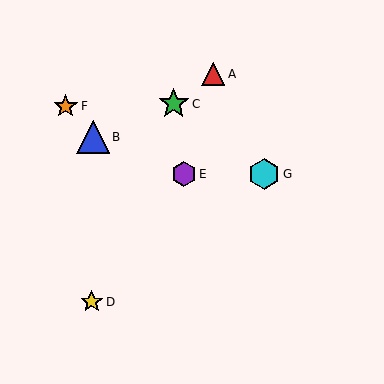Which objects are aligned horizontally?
Objects E, G are aligned horizontally.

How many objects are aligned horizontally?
2 objects (E, G) are aligned horizontally.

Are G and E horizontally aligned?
Yes, both are at y≈174.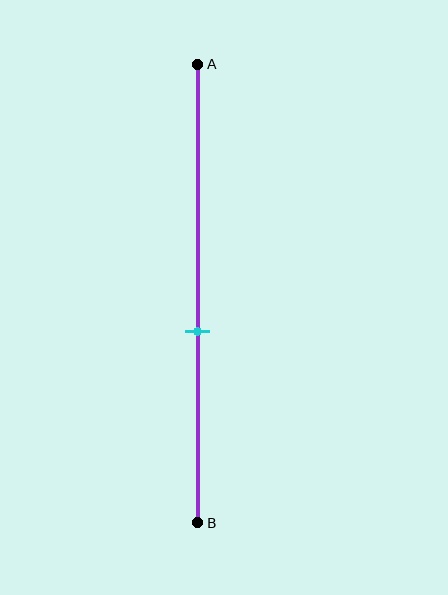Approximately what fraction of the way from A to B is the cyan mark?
The cyan mark is approximately 60% of the way from A to B.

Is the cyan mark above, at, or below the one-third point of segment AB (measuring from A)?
The cyan mark is below the one-third point of segment AB.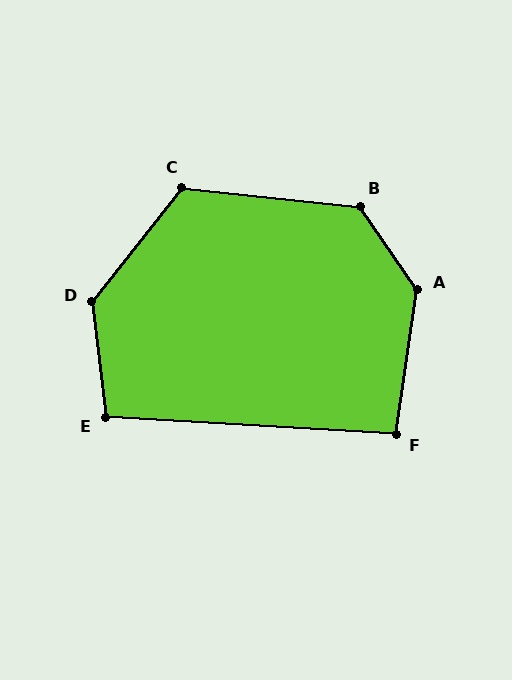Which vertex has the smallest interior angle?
F, at approximately 95 degrees.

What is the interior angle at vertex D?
Approximately 135 degrees (obtuse).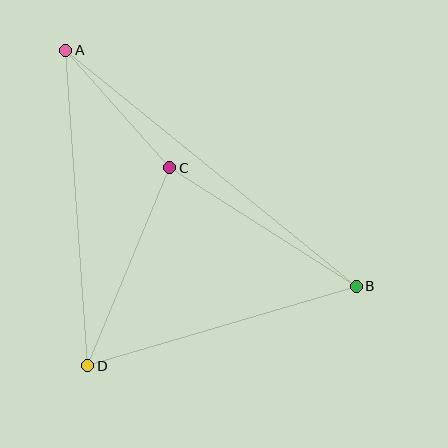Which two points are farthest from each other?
Points A and B are farthest from each other.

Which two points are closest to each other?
Points A and C are closest to each other.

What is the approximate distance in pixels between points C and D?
The distance between C and D is approximately 214 pixels.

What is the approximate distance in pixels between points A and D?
The distance between A and D is approximately 316 pixels.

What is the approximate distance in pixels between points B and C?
The distance between B and C is approximately 221 pixels.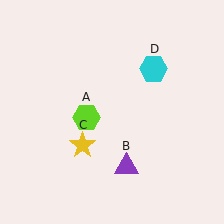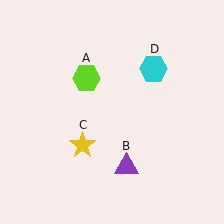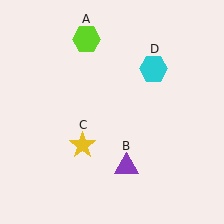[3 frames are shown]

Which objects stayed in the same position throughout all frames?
Purple triangle (object B) and yellow star (object C) and cyan hexagon (object D) remained stationary.